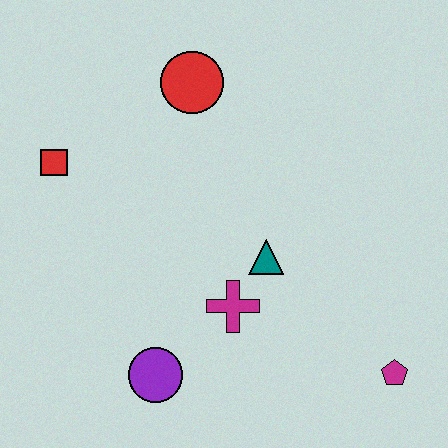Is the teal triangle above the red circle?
No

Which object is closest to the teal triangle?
The magenta cross is closest to the teal triangle.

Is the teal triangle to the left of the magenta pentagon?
Yes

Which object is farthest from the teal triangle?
The red square is farthest from the teal triangle.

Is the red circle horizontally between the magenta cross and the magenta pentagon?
No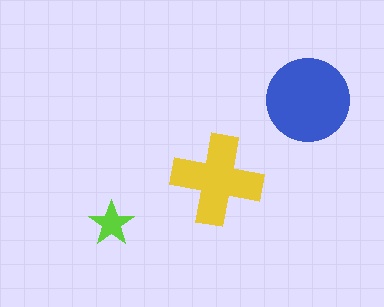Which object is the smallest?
The lime star.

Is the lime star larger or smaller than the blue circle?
Smaller.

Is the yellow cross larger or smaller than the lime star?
Larger.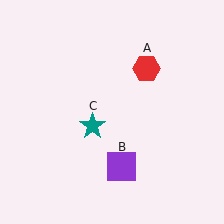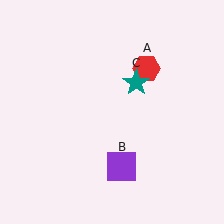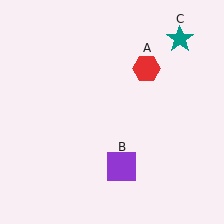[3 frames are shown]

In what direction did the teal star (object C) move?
The teal star (object C) moved up and to the right.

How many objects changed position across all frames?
1 object changed position: teal star (object C).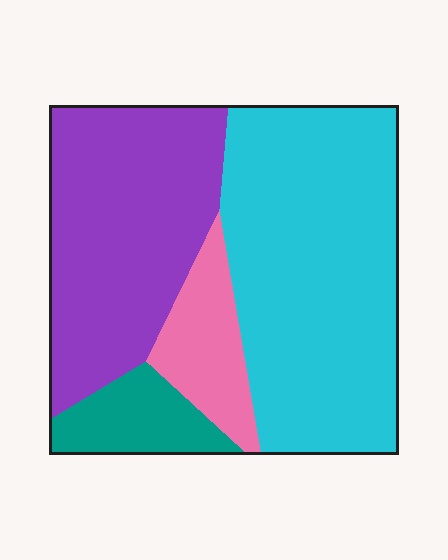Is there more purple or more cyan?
Cyan.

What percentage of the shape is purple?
Purple covers roughly 35% of the shape.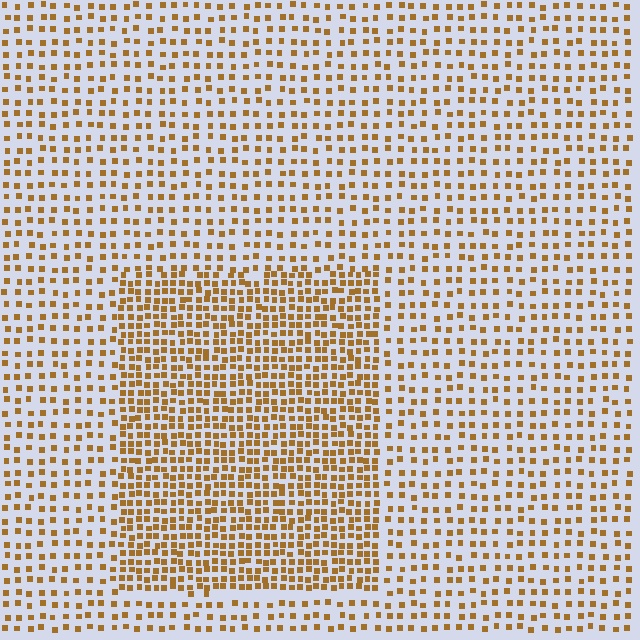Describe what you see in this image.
The image contains small brown elements arranged at two different densities. A rectangle-shaped region is visible where the elements are more densely packed than the surrounding area.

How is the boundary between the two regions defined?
The boundary is defined by a change in element density (approximately 2.0x ratio). All elements are the same color, size, and shape.